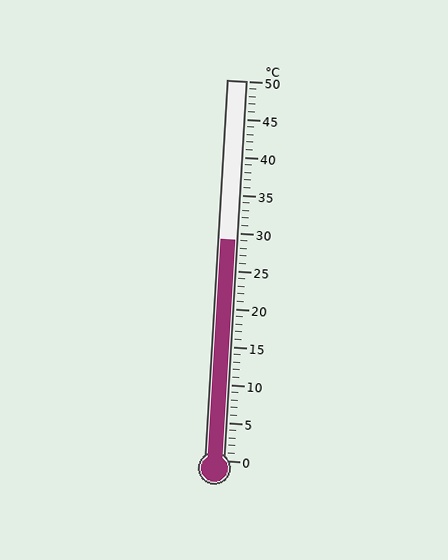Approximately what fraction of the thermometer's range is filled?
The thermometer is filled to approximately 60% of its range.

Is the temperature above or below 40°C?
The temperature is below 40°C.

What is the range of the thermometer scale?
The thermometer scale ranges from 0°C to 50°C.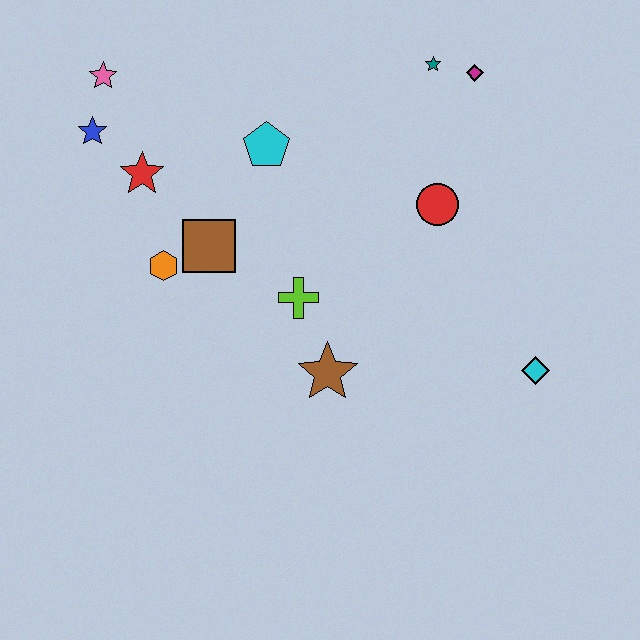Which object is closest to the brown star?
The lime cross is closest to the brown star.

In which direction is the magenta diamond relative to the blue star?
The magenta diamond is to the right of the blue star.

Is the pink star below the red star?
No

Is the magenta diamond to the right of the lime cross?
Yes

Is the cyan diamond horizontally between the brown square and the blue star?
No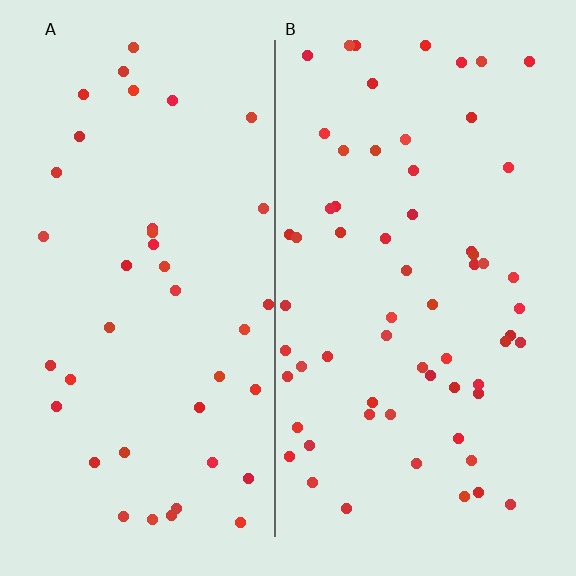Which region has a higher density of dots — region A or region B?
B (the right).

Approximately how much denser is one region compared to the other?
Approximately 1.6× — region B over region A.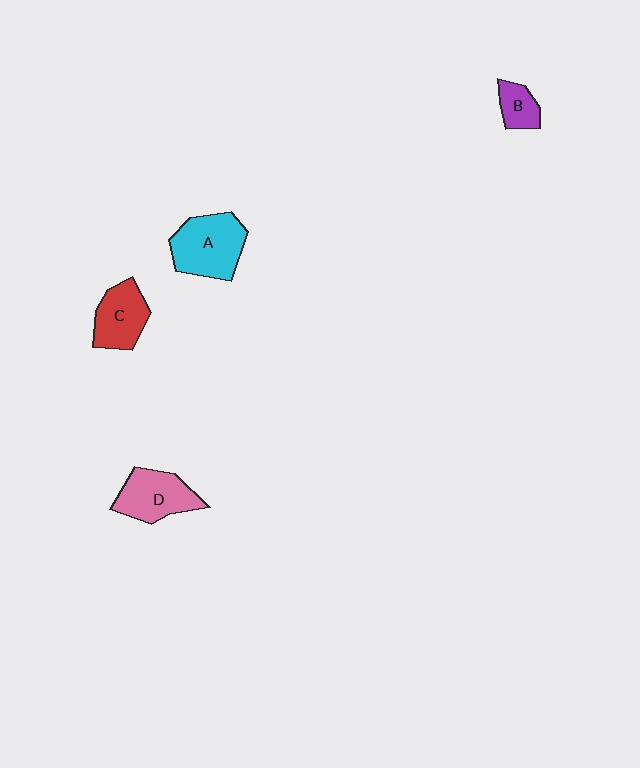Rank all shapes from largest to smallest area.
From largest to smallest: A (cyan), D (pink), C (red), B (purple).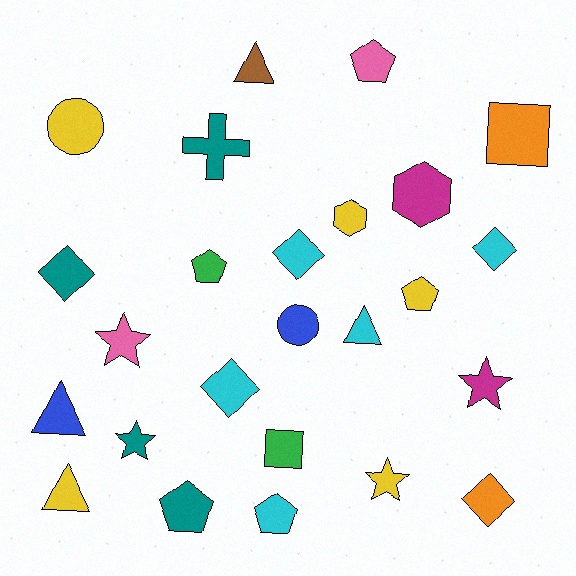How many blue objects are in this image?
There are 2 blue objects.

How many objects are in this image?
There are 25 objects.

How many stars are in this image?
There are 4 stars.